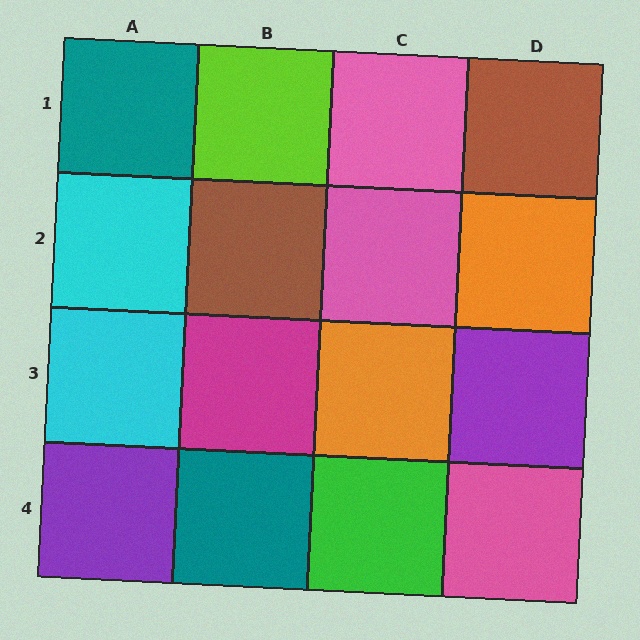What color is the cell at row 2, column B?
Brown.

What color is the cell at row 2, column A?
Cyan.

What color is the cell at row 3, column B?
Magenta.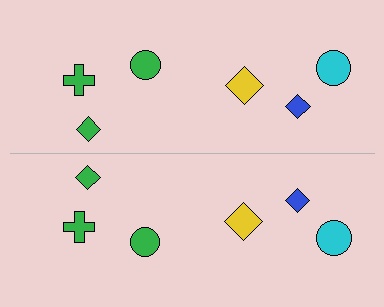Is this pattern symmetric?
Yes, this pattern has bilateral (reflection) symmetry.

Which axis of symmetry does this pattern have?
The pattern has a horizontal axis of symmetry running through the center of the image.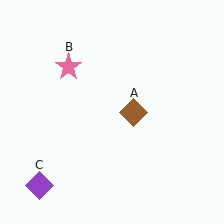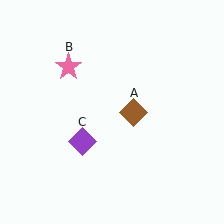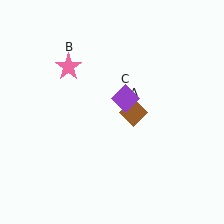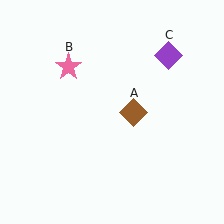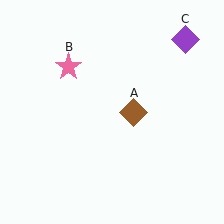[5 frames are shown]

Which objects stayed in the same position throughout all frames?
Brown diamond (object A) and pink star (object B) remained stationary.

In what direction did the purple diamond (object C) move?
The purple diamond (object C) moved up and to the right.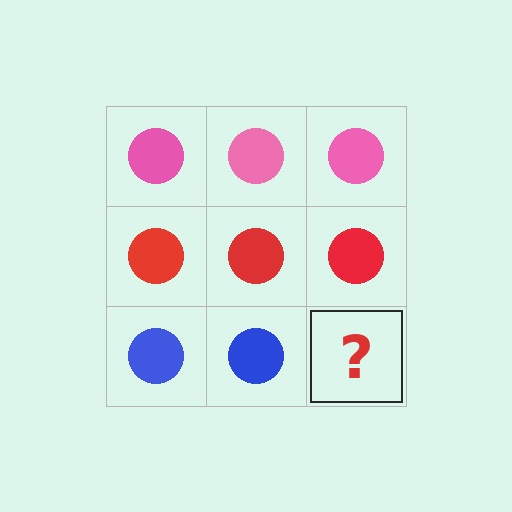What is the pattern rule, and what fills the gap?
The rule is that each row has a consistent color. The gap should be filled with a blue circle.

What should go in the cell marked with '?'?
The missing cell should contain a blue circle.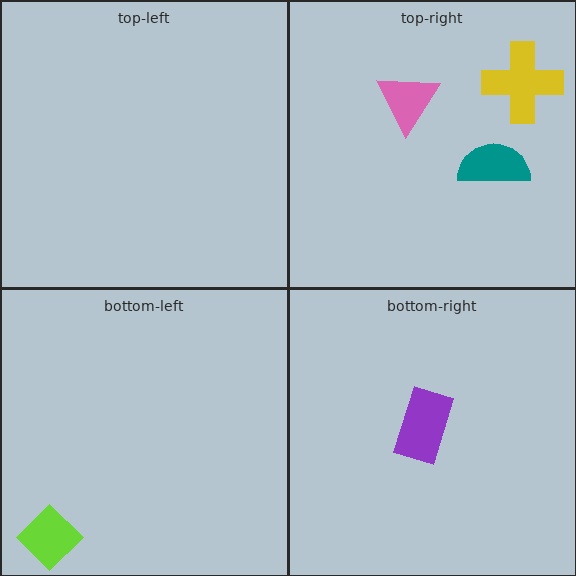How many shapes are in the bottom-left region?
1.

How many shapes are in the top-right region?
3.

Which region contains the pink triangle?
The top-right region.